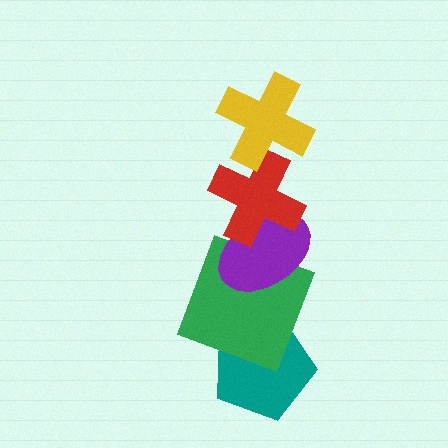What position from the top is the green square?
The green square is 4th from the top.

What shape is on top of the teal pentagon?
The green square is on top of the teal pentagon.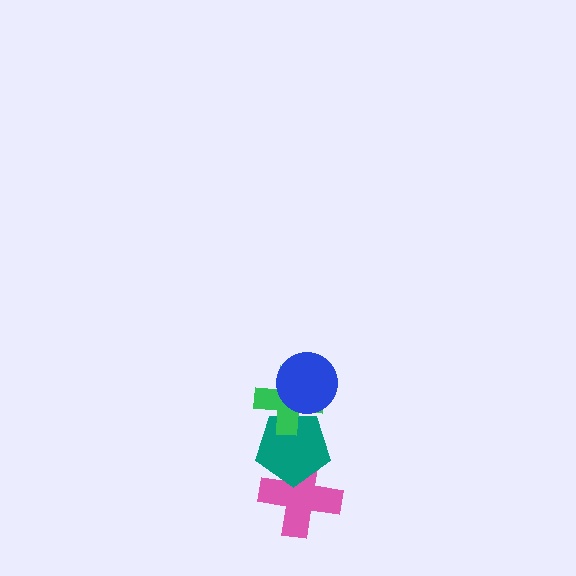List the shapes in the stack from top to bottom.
From top to bottom: the blue circle, the green cross, the teal pentagon, the pink cross.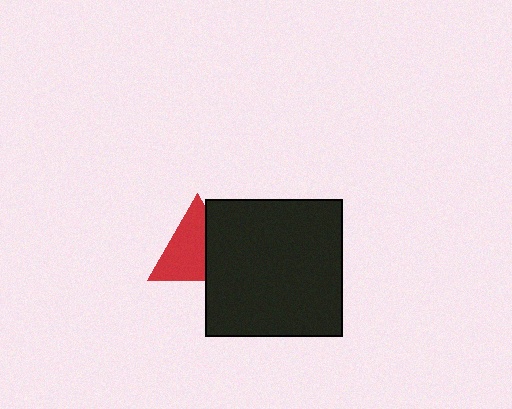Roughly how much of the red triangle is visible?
About half of it is visible (roughly 64%).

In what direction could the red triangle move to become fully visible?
The red triangle could move left. That would shift it out from behind the black square entirely.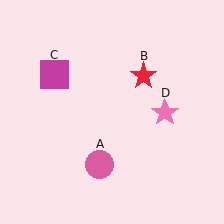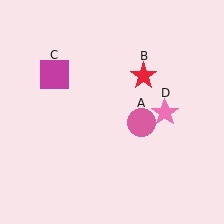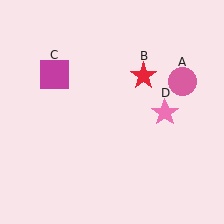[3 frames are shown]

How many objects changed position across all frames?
1 object changed position: pink circle (object A).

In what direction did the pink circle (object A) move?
The pink circle (object A) moved up and to the right.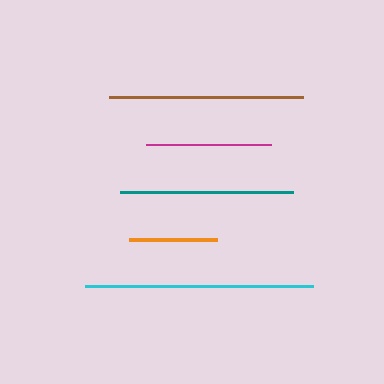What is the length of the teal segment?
The teal segment is approximately 173 pixels long.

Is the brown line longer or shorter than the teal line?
The brown line is longer than the teal line.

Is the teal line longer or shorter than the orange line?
The teal line is longer than the orange line.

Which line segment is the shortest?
The orange line is the shortest at approximately 87 pixels.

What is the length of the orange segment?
The orange segment is approximately 87 pixels long.